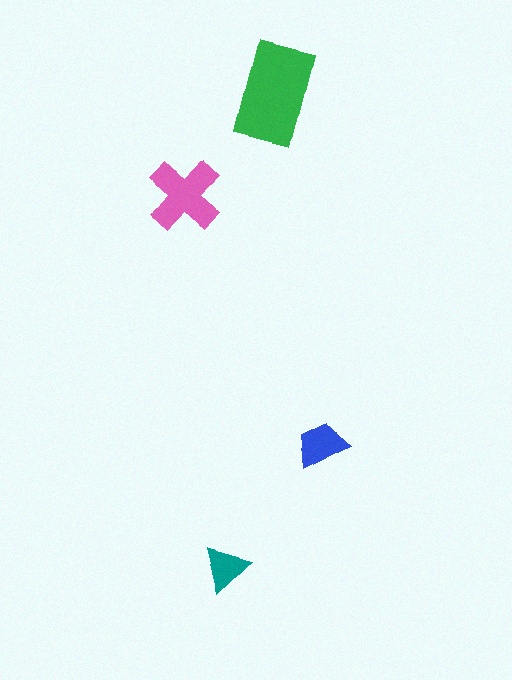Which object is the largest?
The green rectangle.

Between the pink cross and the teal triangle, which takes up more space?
The pink cross.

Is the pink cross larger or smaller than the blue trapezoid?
Larger.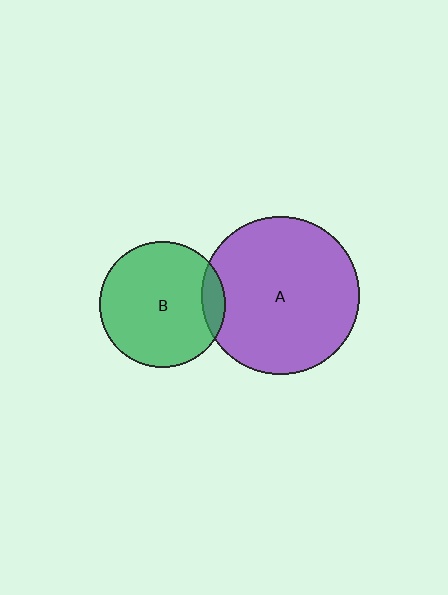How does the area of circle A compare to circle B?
Approximately 1.6 times.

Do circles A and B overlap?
Yes.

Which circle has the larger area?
Circle A (purple).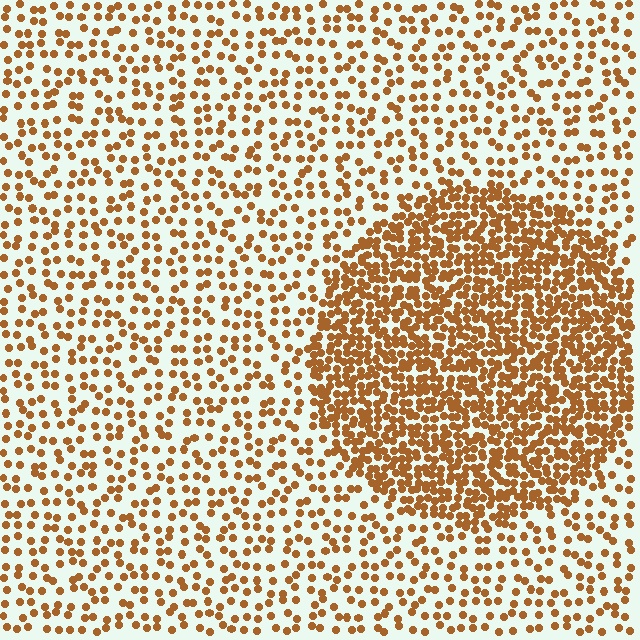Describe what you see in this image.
The image contains small brown elements arranged at two different densities. A circle-shaped region is visible where the elements are more densely packed than the surrounding area.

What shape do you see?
I see a circle.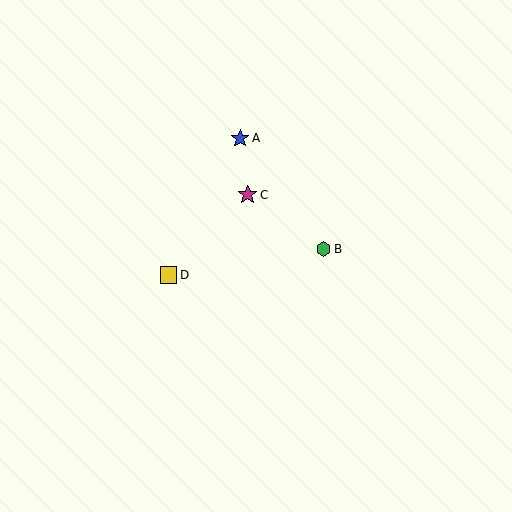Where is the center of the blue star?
The center of the blue star is at (240, 138).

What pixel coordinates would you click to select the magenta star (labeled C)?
Click at (248, 195) to select the magenta star C.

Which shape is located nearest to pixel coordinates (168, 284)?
The yellow square (labeled D) at (169, 275) is nearest to that location.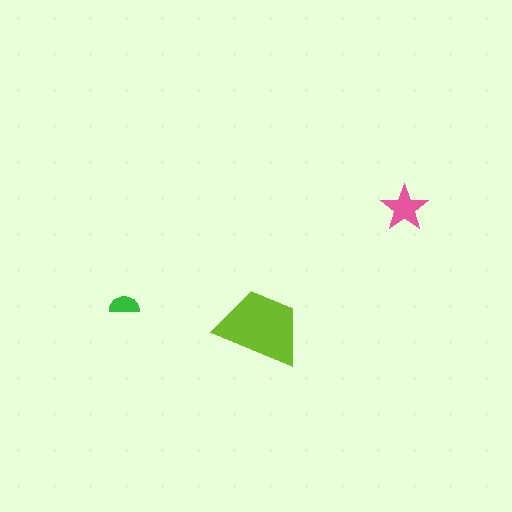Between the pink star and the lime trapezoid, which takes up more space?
The lime trapezoid.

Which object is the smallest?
The green semicircle.